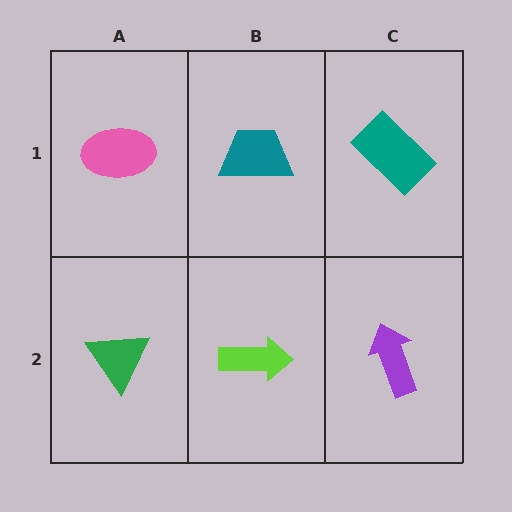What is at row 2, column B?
A lime arrow.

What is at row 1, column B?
A teal trapezoid.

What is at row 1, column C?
A teal rectangle.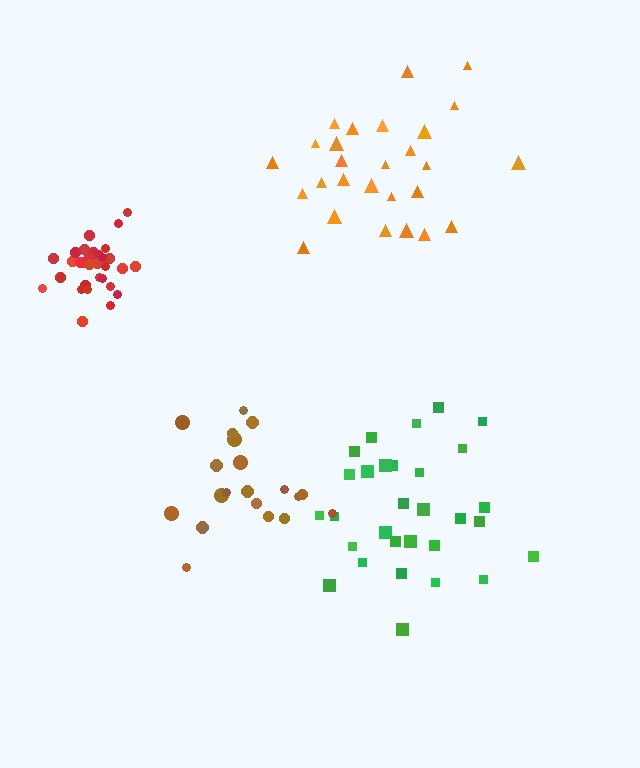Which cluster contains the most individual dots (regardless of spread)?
Red (35).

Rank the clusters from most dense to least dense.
red, green, brown, orange.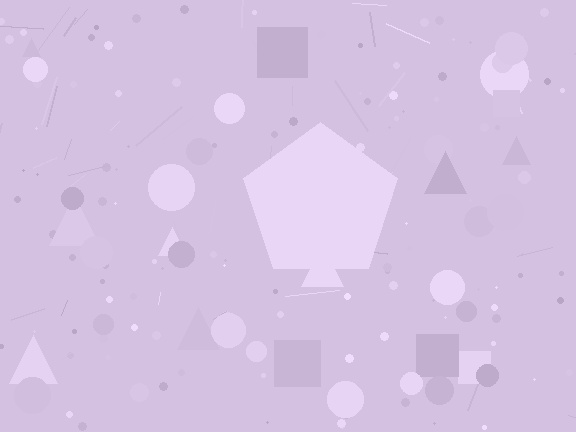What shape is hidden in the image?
A pentagon is hidden in the image.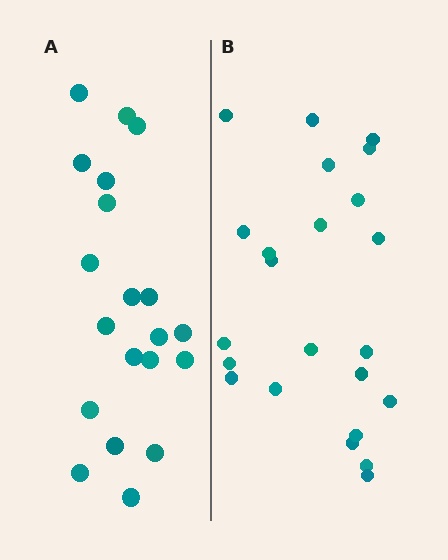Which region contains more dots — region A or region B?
Region B (the right region) has more dots.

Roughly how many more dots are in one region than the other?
Region B has just a few more — roughly 2 or 3 more dots than region A.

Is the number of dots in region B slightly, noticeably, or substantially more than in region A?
Region B has only slightly more — the two regions are fairly close. The ratio is roughly 1.1 to 1.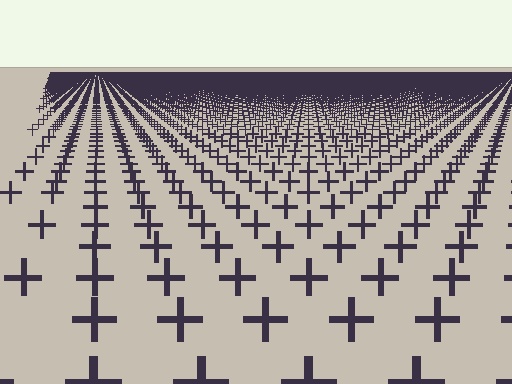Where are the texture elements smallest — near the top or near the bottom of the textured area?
Near the top.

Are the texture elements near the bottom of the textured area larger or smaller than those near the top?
Larger. Near the bottom, elements are closer to the viewer and appear at a bigger on-screen size.